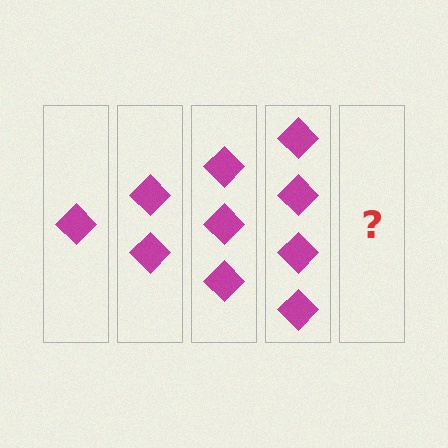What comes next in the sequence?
The next element should be 5 diamonds.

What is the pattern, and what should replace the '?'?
The pattern is that each step adds one more diamond. The '?' should be 5 diamonds.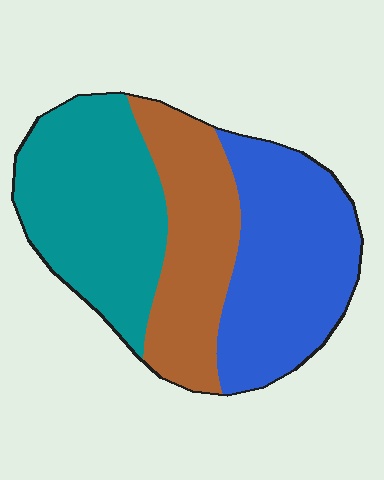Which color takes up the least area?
Brown, at roughly 30%.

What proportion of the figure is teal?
Teal takes up about three eighths (3/8) of the figure.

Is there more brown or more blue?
Blue.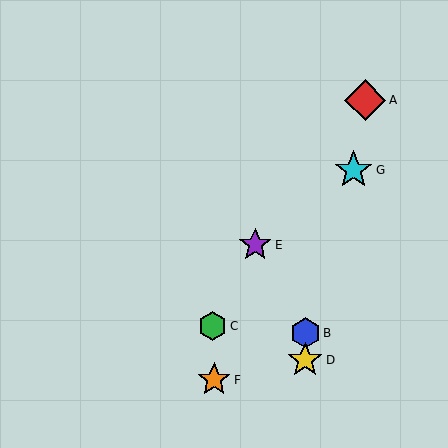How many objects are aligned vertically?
2 objects (B, D) are aligned vertically.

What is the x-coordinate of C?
Object C is at x≈212.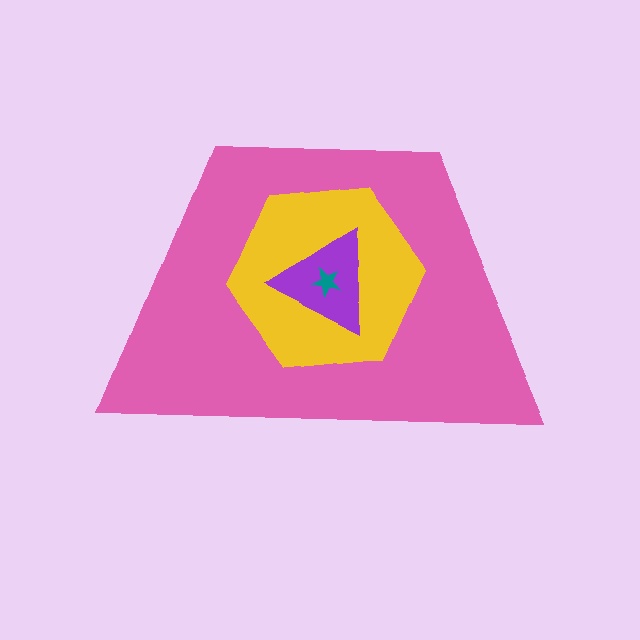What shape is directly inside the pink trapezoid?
The yellow hexagon.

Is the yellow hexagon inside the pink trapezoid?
Yes.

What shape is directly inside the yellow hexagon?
The purple triangle.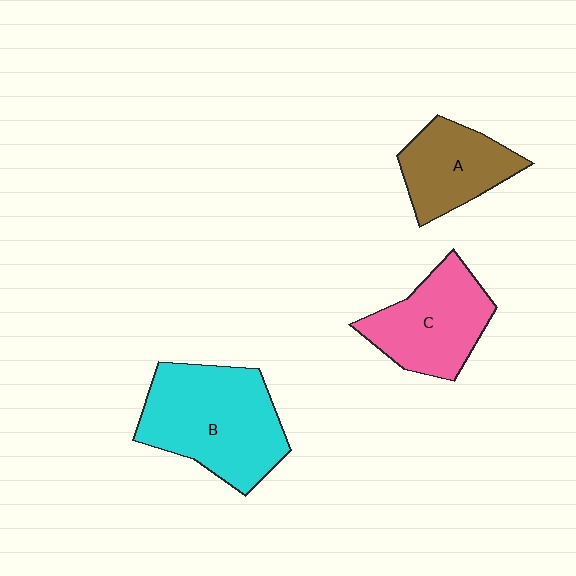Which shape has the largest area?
Shape B (cyan).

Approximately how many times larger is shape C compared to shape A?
Approximately 1.2 times.